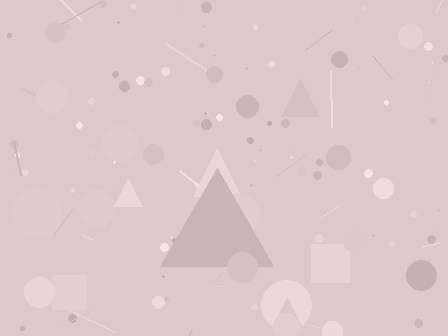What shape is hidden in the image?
A triangle is hidden in the image.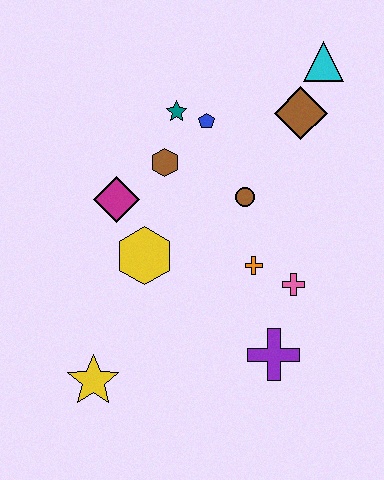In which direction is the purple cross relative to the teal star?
The purple cross is below the teal star.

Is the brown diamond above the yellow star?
Yes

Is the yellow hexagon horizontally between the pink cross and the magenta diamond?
Yes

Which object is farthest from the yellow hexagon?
The cyan triangle is farthest from the yellow hexagon.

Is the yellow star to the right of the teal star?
No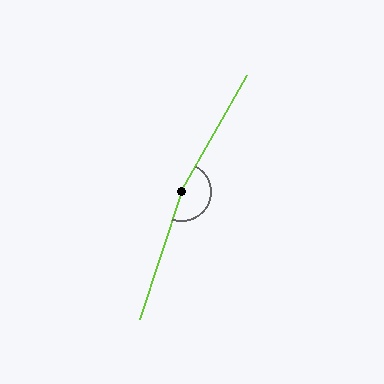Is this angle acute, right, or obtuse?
It is obtuse.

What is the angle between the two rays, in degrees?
Approximately 168 degrees.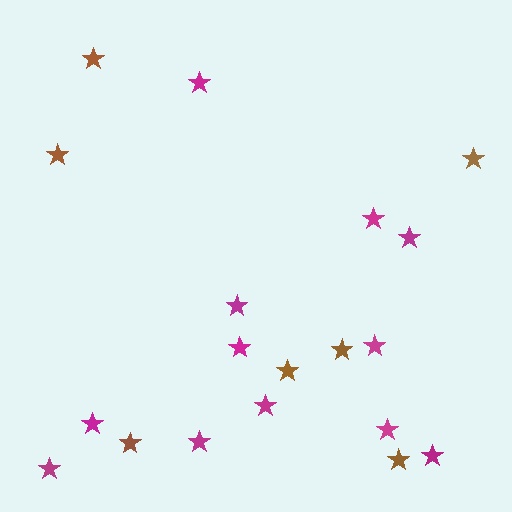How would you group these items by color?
There are 2 groups: one group of magenta stars (12) and one group of brown stars (7).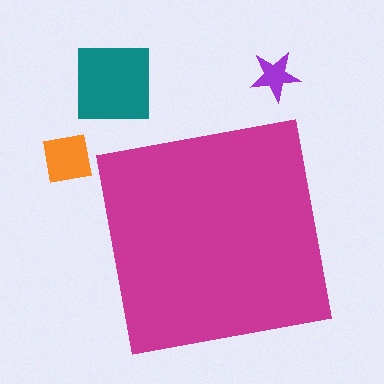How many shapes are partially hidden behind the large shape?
0 shapes are partially hidden.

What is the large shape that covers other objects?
A magenta square.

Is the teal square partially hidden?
No, the teal square is fully visible.